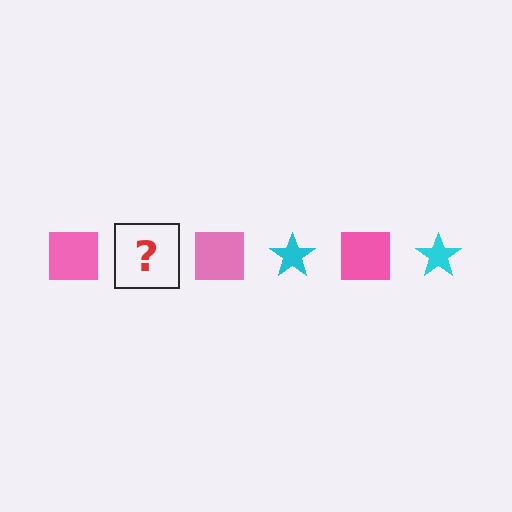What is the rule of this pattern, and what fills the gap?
The rule is that the pattern alternates between pink square and cyan star. The gap should be filled with a cyan star.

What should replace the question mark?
The question mark should be replaced with a cyan star.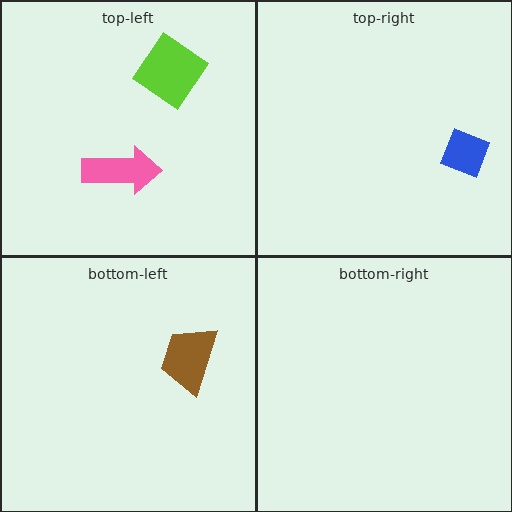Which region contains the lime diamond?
The top-left region.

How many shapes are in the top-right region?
1.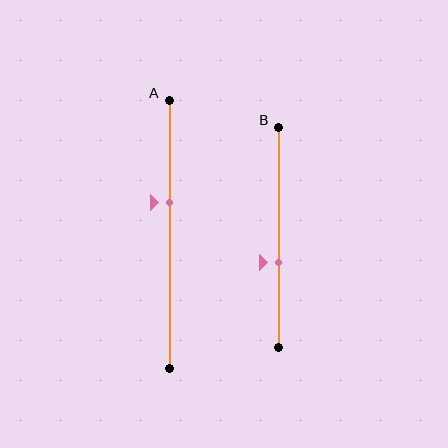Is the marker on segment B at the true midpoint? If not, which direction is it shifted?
No, the marker on segment B is shifted downward by about 11% of the segment length.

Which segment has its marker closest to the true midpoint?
Segment B has its marker closest to the true midpoint.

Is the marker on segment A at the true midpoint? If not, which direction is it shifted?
No, the marker on segment A is shifted upward by about 12% of the segment length.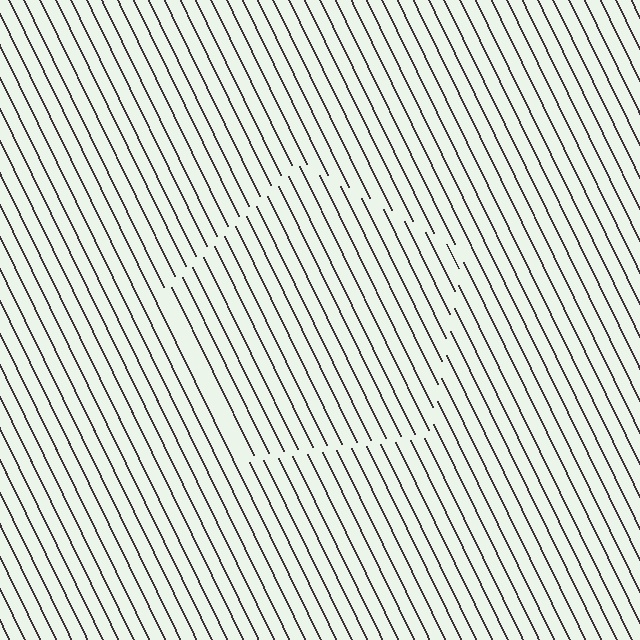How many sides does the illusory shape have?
5 sides — the line-ends trace a pentagon.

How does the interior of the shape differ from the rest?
The interior of the shape contains the same grating, shifted by half a period — the contour is defined by the phase discontinuity where line-ends from the inner and outer gratings abut.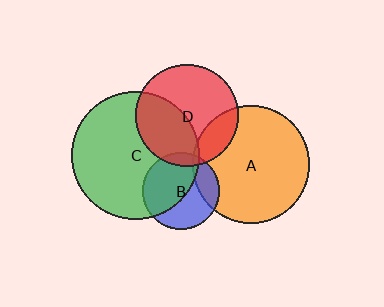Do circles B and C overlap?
Yes.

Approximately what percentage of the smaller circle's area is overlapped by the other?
Approximately 55%.